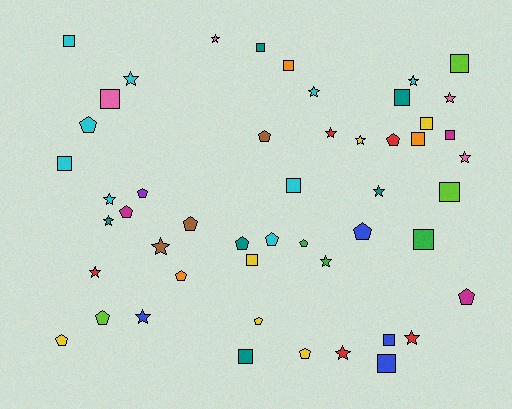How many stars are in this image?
There are 17 stars.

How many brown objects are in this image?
There are 3 brown objects.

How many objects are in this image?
There are 50 objects.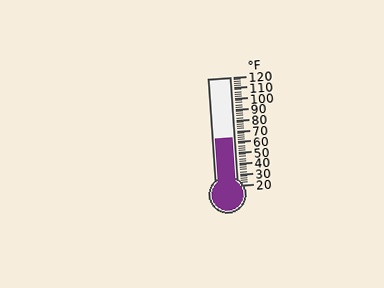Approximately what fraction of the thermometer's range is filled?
The thermometer is filled to approximately 45% of its range.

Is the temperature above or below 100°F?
The temperature is below 100°F.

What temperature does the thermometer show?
The thermometer shows approximately 64°F.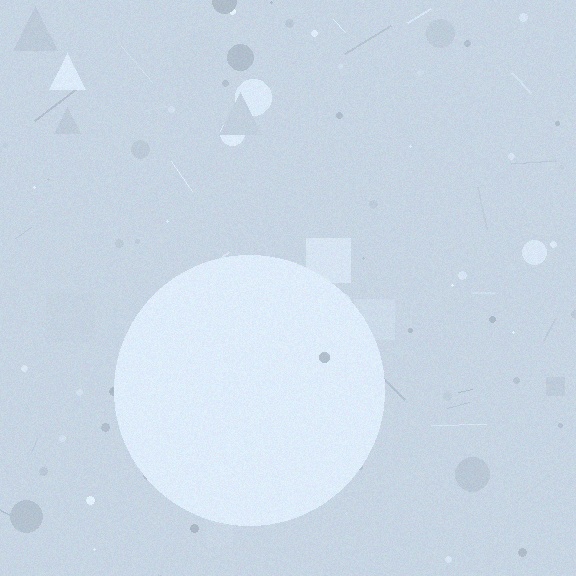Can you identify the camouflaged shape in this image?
The camouflaged shape is a circle.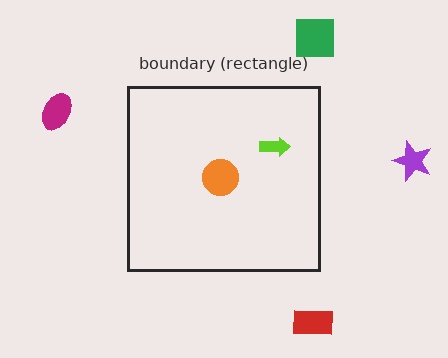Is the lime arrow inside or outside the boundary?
Inside.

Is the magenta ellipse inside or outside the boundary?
Outside.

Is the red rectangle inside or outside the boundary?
Outside.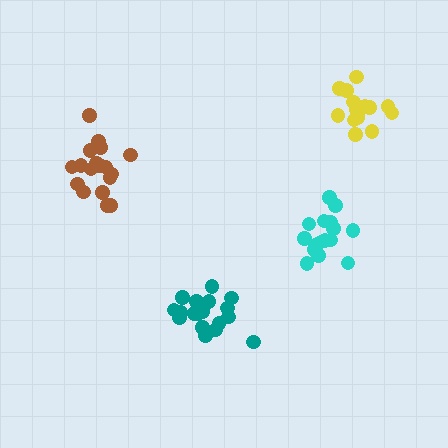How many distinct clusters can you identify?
There are 4 distinct clusters.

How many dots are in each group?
Group 1: 18 dots, Group 2: 16 dots, Group 3: 15 dots, Group 4: 20 dots (69 total).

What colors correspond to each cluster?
The clusters are colored: brown, cyan, yellow, teal.